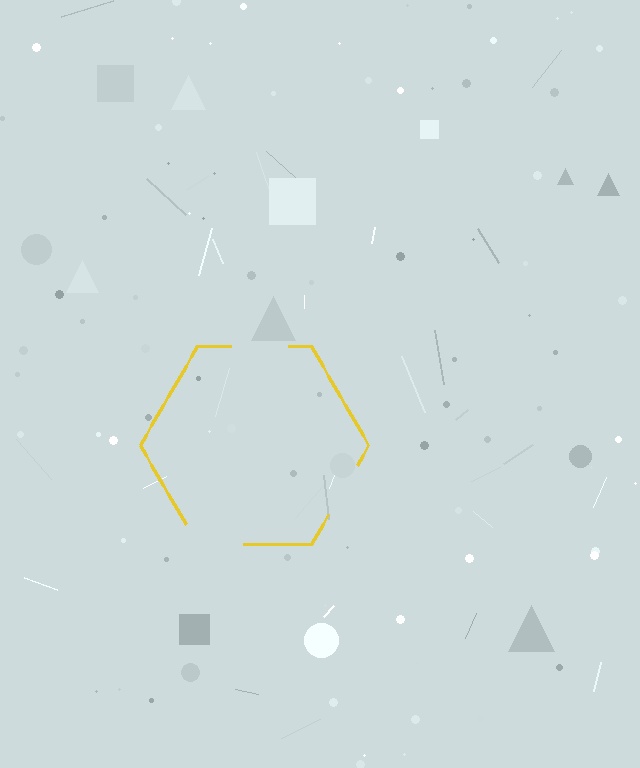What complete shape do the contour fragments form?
The contour fragments form a hexagon.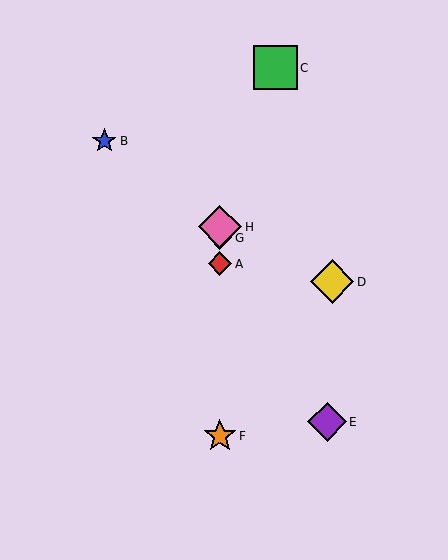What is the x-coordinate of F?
Object F is at x≈220.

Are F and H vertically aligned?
Yes, both are at x≈220.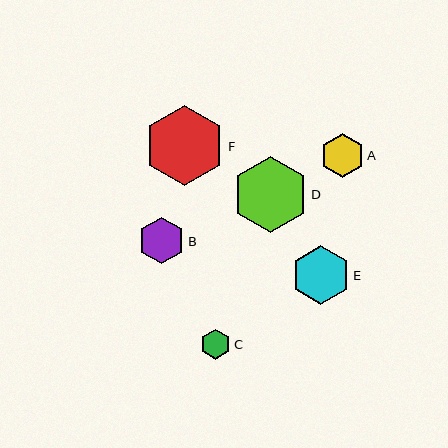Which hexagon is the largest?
Hexagon F is the largest with a size of approximately 81 pixels.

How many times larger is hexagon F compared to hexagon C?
Hexagon F is approximately 2.7 times the size of hexagon C.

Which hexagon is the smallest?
Hexagon C is the smallest with a size of approximately 30 pixels.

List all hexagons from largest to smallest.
From largest to smallest: F, D, E, B, A, C.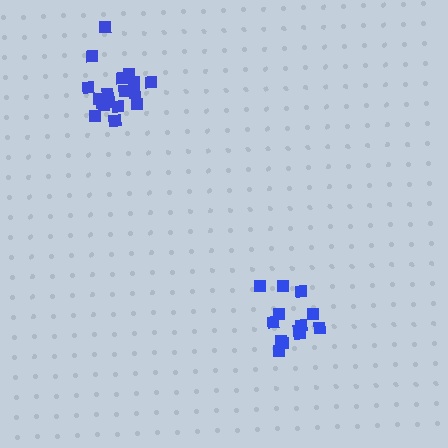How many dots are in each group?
Group 1: 13 dots, Group 2: 18 dots (31 total).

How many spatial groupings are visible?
There are 2 spatial groupings.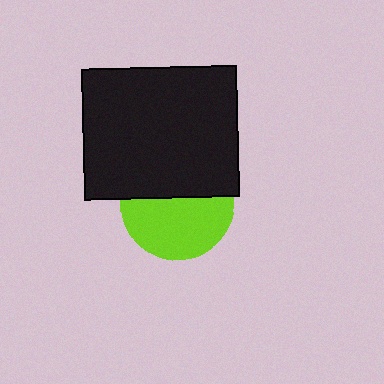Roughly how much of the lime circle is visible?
About half of it is visible (roughly 56%).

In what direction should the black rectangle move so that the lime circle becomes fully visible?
The black rectangle should move up. That is the shortest direction to clear the overlap and leave the lime circle fully visible.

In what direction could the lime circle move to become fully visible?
The lime circle could move down. That would shift it out from behind the black rectangle entirely.